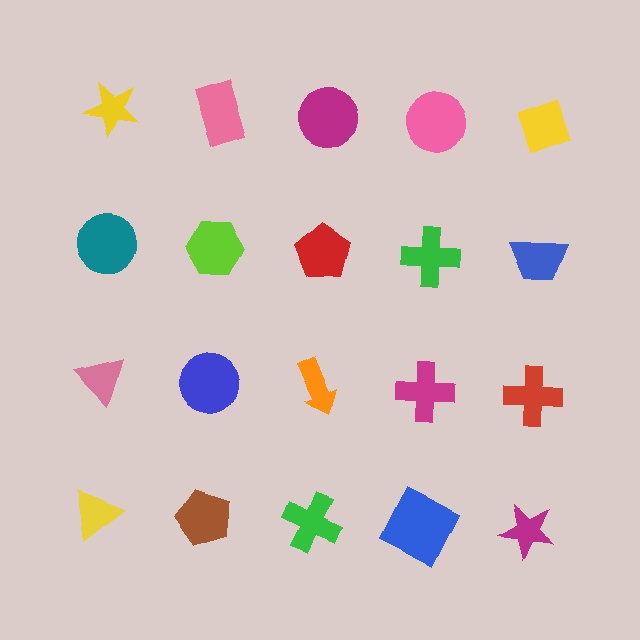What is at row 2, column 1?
A teal circle.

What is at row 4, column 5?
A magenta star.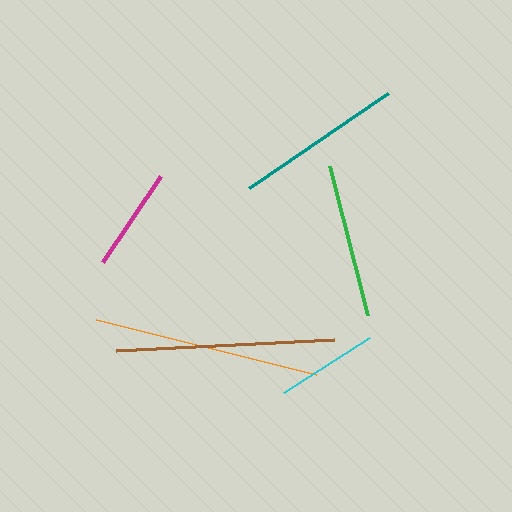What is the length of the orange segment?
The orange segment is approximately 227 pixels long.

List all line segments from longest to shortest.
From longest to shortest: orange, brown, teal, green, magenta, cyan.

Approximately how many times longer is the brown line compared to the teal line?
The brown line is approximately 1.3 times the length of the teal line.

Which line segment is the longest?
The orange line is the longest at approximately 227 pixels.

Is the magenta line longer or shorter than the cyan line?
The magenta line is longer than the cyan line.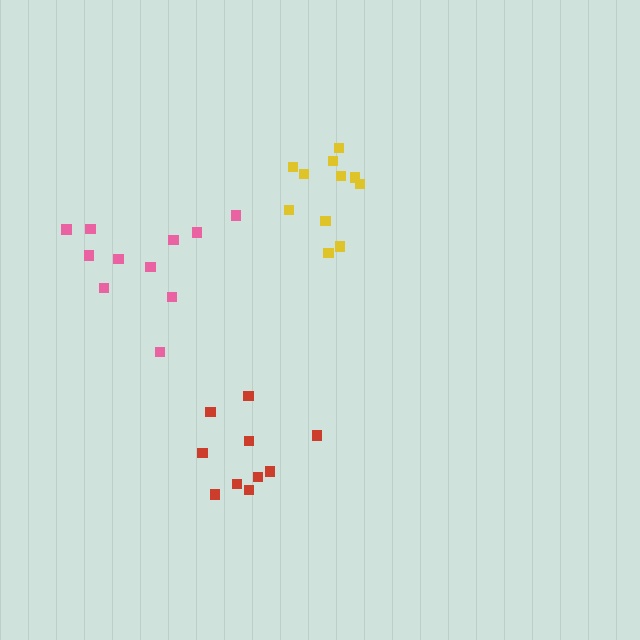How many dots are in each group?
Group 1: 10 dots, Group 2: 11 dots, Group 3: 11 dots (32 total).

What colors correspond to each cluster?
The clusters are colored: red, pink, yellow.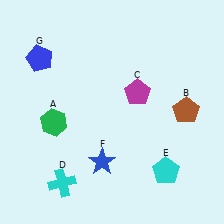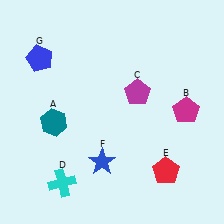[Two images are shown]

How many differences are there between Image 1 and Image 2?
There are 3 differences between the two images.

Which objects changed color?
A changed from green to teal. B changed from brown to magenta. E changed from cyan to red.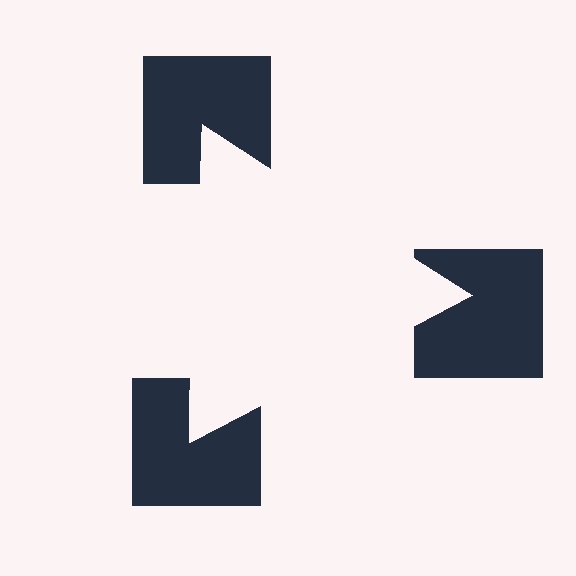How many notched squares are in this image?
There are 3 — one at each vertex of the illusory triangle.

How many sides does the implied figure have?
3 sides.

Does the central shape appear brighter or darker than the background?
It typically appears slightly brighter than the background, even though no actual brightness change is drawn.